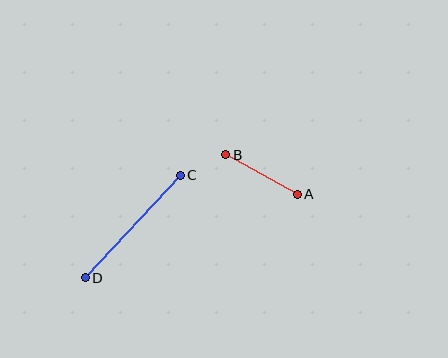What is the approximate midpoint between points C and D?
The midpoint is at approximately (133, 226) pixels.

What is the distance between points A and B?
The distance is approximately 82 pixels.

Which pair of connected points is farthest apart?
Points C and D are farthest apart.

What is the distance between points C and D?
The distance is approximately 140 pixels.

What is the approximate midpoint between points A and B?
The midpoint is at approximately (262, 175) pixels.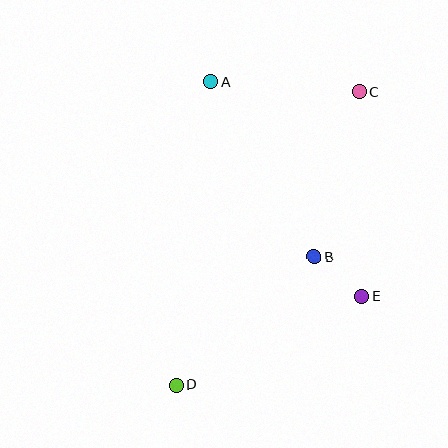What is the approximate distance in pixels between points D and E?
The distance between D and E is approximately 205 pixels.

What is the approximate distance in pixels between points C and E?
The distance between C and E is approximately 204 pixels.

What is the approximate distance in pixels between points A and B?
The distance between A and B is approximately 203 pixels.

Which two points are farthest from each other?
Points C and D are farthest from each other.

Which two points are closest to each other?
Points B and E are closest to each other.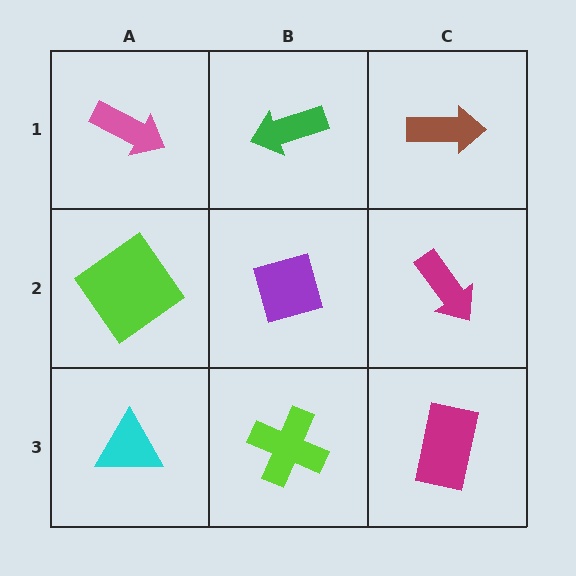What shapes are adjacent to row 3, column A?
A lime diamond (row 2, column A), a lime cross (row 3, column B).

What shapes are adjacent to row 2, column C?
A brown arrow (row 1, column C), a magenta rectangle (row 3, column C), a purple square (row 2, column B).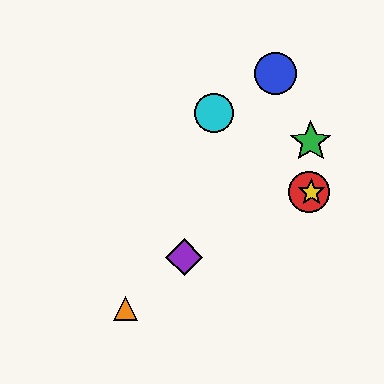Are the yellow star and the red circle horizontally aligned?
Yes, both are at y≈192.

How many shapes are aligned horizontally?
2 shapes (the red circle, the yellow star) are aligned horizontally.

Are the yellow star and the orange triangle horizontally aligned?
No, the yellow star is at y≈192 and the orange triangle is at y≈308.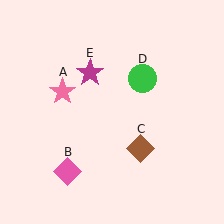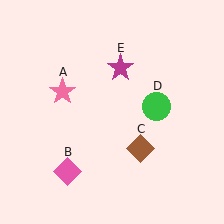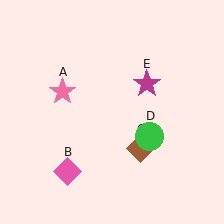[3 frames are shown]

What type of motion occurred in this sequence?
The green circle (object D), magenta star (object E) rotated clockwise around the center of the scene.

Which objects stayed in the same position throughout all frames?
Pink star (object A) and pink diamond (object B) and brown diamond (object C) remained stationary.